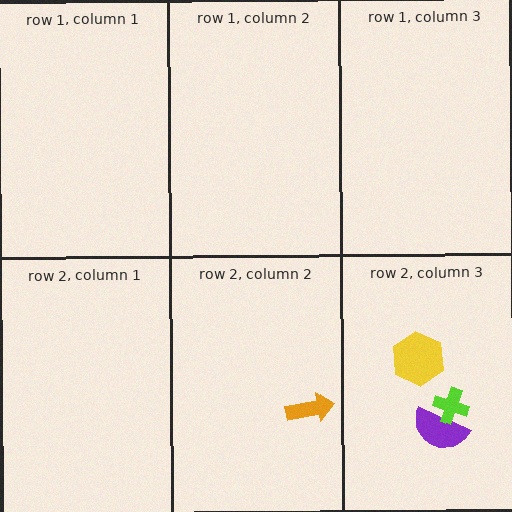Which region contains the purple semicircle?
The row 2, column 3 region.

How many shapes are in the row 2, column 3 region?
3.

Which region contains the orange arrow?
The row 2, column 2 region.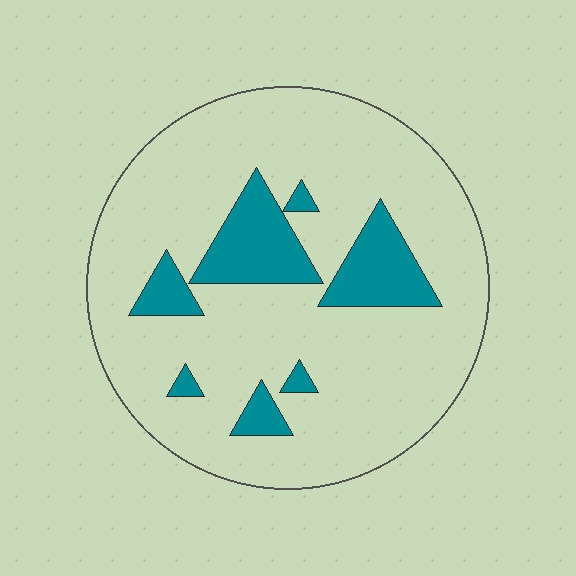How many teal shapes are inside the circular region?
7.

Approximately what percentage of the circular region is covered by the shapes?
Approximately 15%.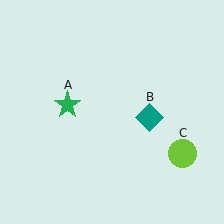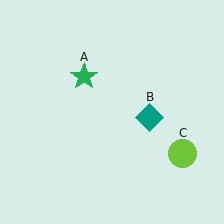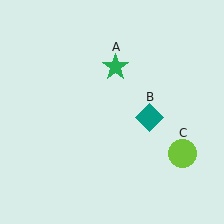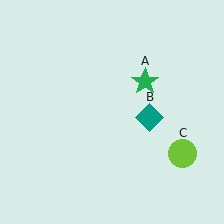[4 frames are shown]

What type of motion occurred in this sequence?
The green star (object A) rotated clockwise around the center of the scene.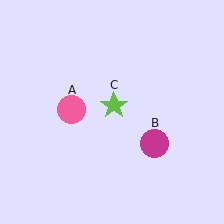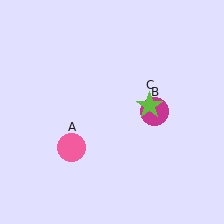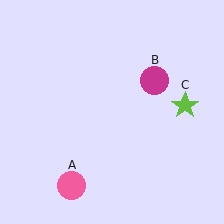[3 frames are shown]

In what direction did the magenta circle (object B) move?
The magenta circle (object B) moved up.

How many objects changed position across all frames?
3 objects changed position: pink circle (object A), magenta circle (object B), lime star (object C).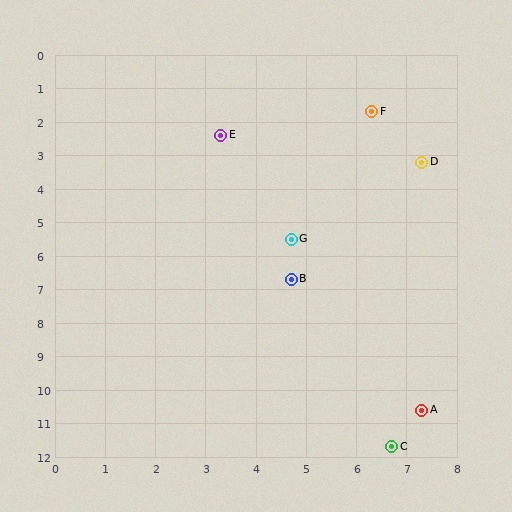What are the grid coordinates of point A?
Point A is at approximately (7.3, 10.6).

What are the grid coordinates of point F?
Point F is at approximately (6.3, 1.7).